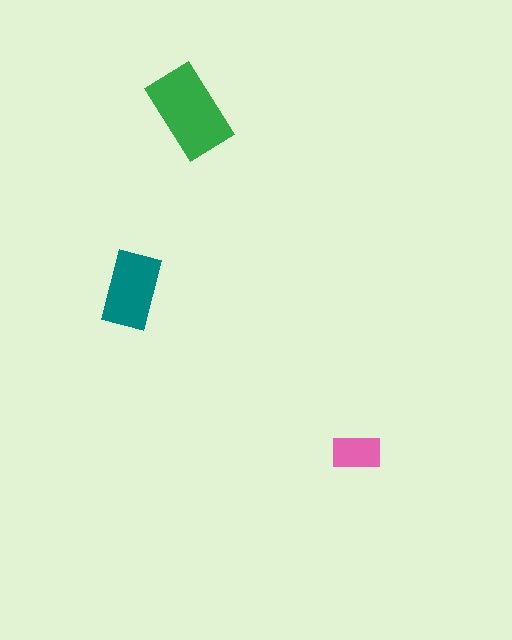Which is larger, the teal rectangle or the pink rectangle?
The teal one.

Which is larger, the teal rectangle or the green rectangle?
The green one.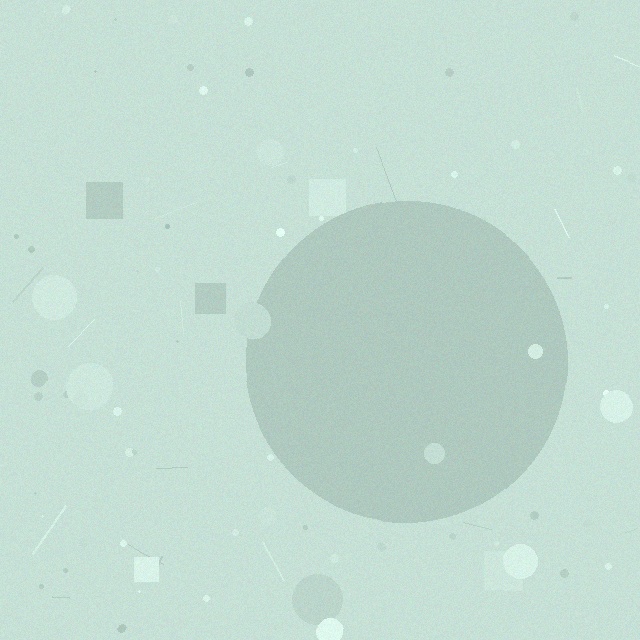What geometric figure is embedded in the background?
A circle is embedded in the background.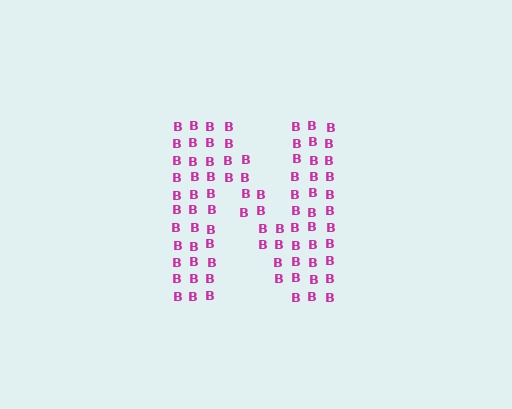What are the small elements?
The small elements are letter B's.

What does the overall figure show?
The overall figure shows the letter N.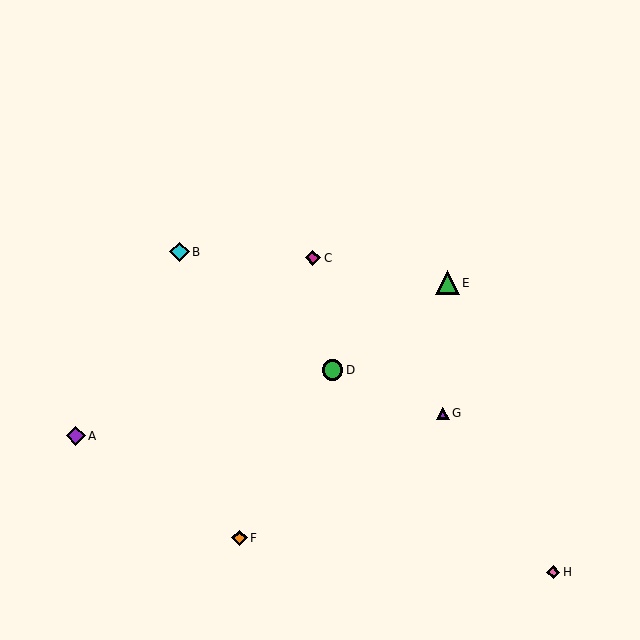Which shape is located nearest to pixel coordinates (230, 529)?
The orange diamond (labeled F) at (239, 538) is nearest to that location.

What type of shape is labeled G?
Shape G is a purple triangle.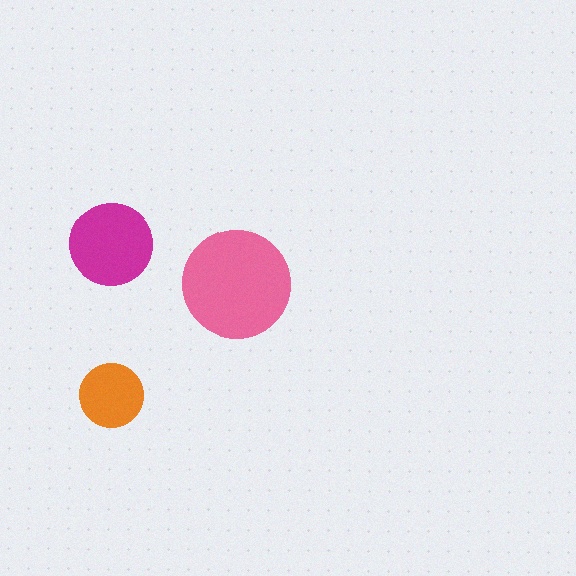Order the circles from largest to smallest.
the pink one, the magenta one, the orange one.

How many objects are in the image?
There are 3 objects in the image.